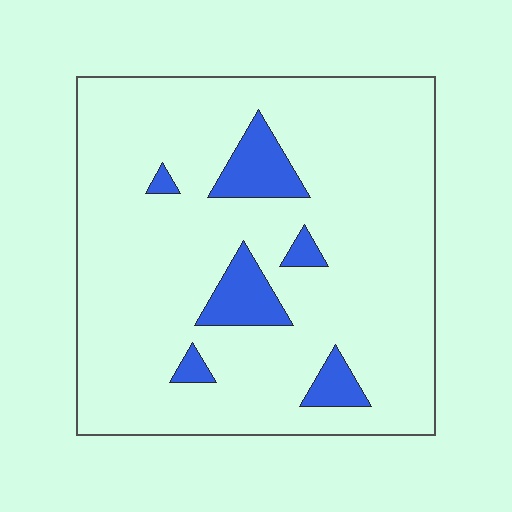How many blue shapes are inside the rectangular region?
6.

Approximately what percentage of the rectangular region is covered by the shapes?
Approximately 10%.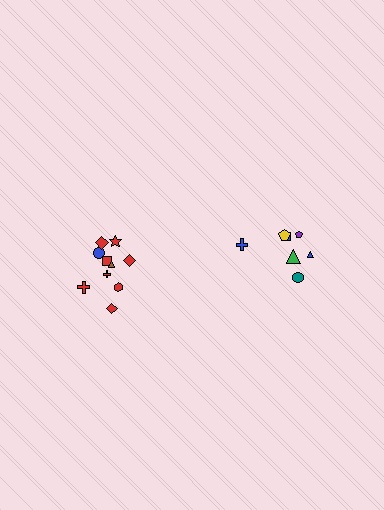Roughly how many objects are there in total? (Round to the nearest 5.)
Roughly 15 objects in total.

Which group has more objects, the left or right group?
The left group.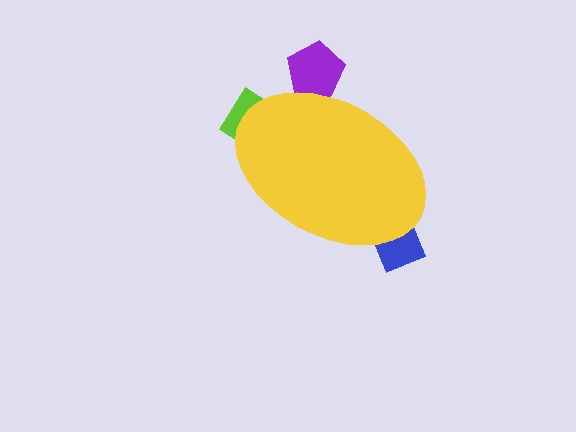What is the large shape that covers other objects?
A yellow ellipse.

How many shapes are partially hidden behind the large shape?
3 shapes are partially hidden.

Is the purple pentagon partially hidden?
Yes, the purple pentagon is partially hidden behind the yellow ellipse.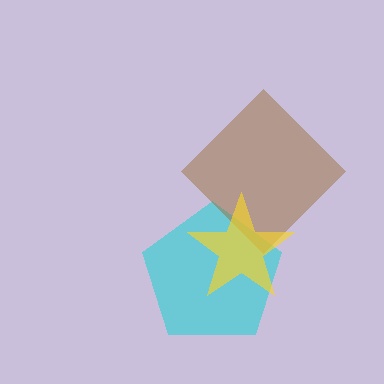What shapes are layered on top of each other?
The layered shapes are: a cyan pentagon, a brown diamond, a yellow star.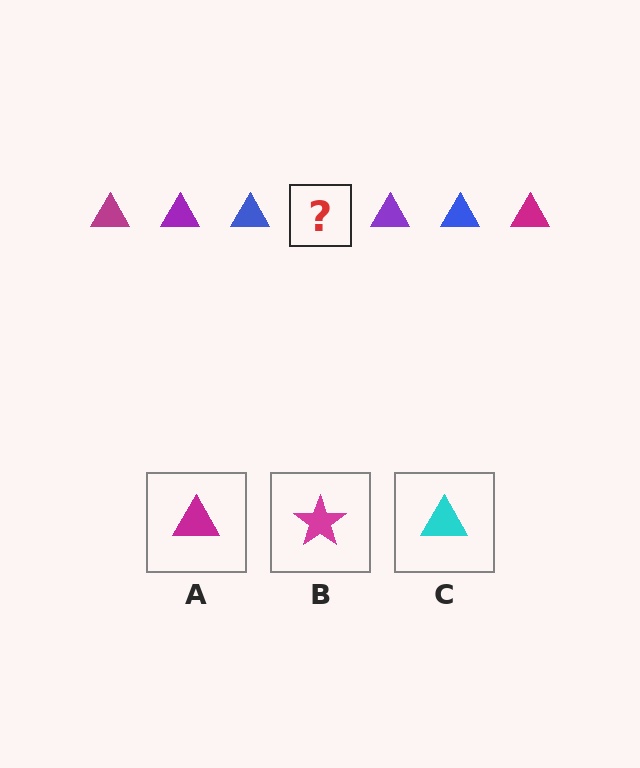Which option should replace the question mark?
Option A.